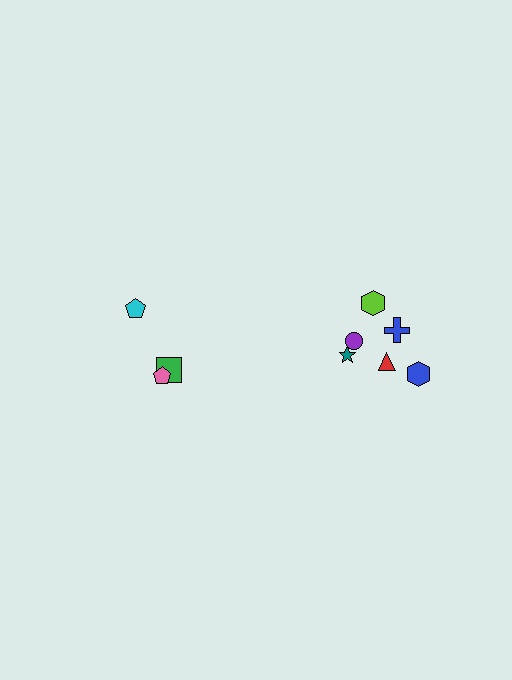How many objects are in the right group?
There are 6 objects.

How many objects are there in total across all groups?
There are 9 objects.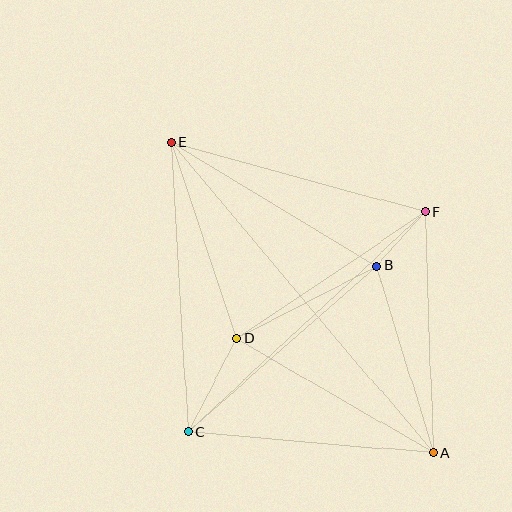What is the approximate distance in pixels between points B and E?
The distance between B and E is approximately 240 pixels.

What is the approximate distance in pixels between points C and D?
The distance between C and D is approximately 106 pixels.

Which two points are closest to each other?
Points B and F are closest to each other.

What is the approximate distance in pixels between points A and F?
The distance between A and F is approximately 241 pixels.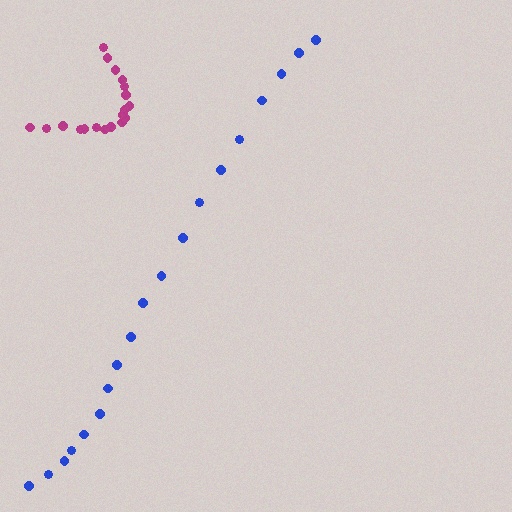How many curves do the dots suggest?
There are 2 distinct paths.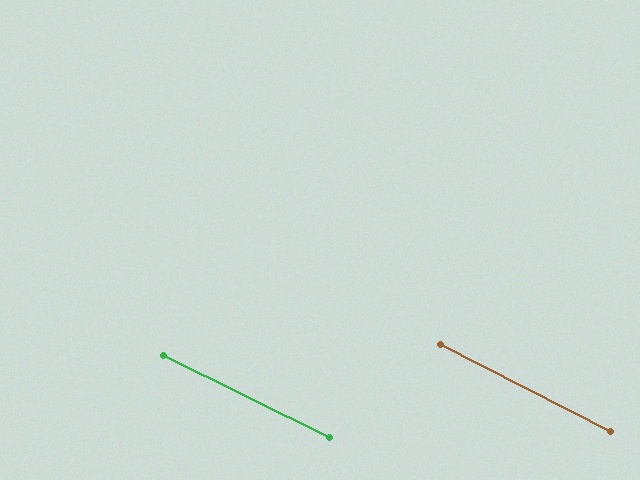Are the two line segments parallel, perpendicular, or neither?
Parallel — their directions differ by only 0.9°.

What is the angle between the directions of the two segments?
Approximately 1 degree.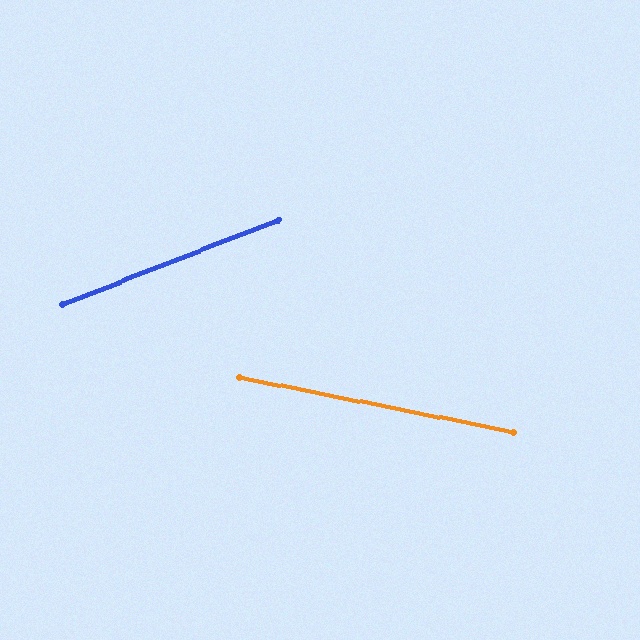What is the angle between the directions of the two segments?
Approximately 33 degrees.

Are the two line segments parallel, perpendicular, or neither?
Neither parallel nor perpendicular — they differ by about 33°.